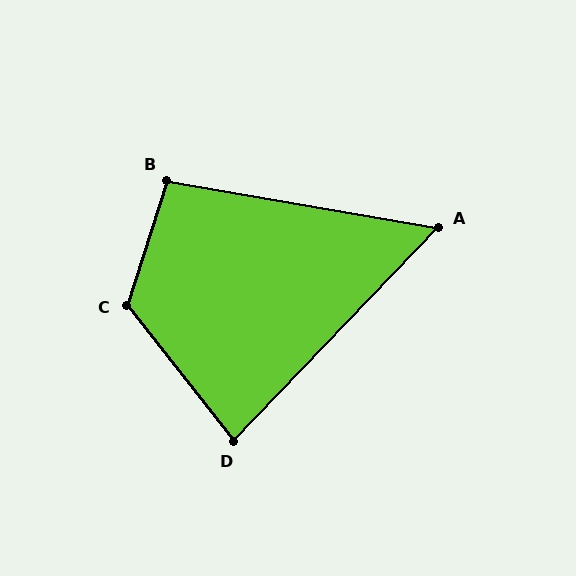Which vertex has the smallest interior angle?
A, at approximately 56 degrees.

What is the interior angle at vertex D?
Approximately 82 degrees (acute).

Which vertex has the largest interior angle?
C, at approximately 124 degrees.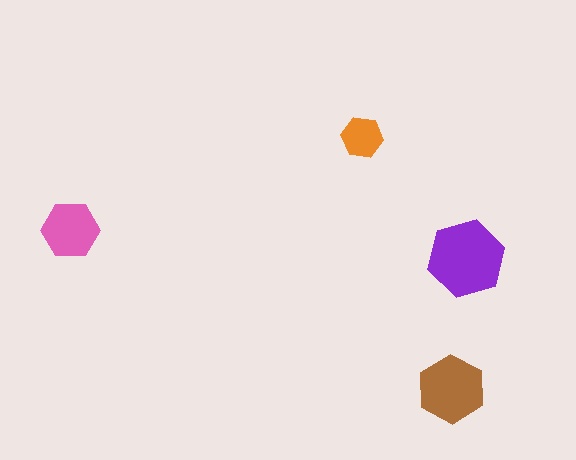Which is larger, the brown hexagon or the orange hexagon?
The brown one.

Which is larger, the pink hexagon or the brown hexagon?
The brown one.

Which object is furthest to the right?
The purple hexagon is rightmost.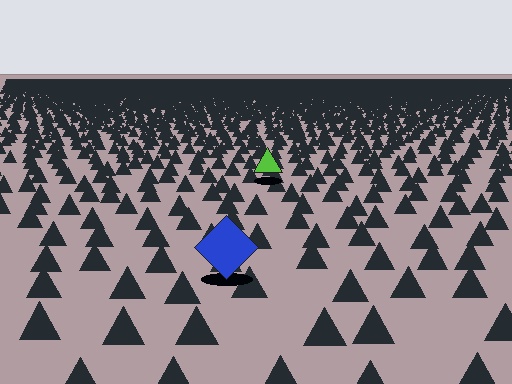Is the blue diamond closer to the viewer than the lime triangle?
Yes. The blue diamond is closer — you can tell from the texture gradient: the ground texture is coarser near it.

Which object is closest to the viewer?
The blue diamond is closest. The texture marks near it are larger and more spread out.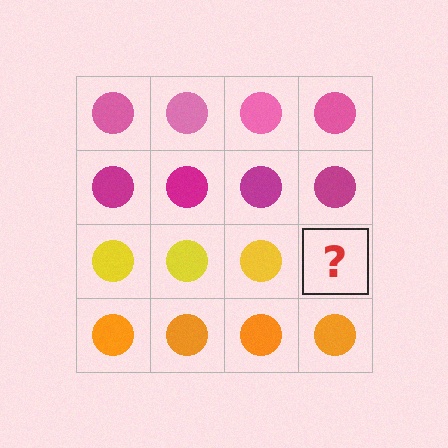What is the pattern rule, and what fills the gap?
The rule is that each row has a consistent color. The gap should be filled with a yellow circle.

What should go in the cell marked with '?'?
The missing cell should contain a yellow circle.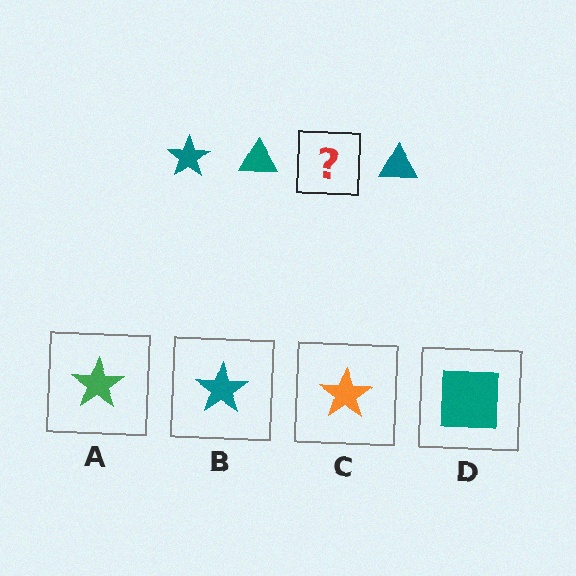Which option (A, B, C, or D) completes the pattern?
B.